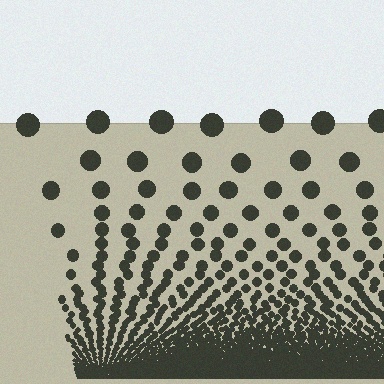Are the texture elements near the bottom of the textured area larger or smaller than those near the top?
Smaller. The gradient is inverted — elements near the bottom are smaller and denser.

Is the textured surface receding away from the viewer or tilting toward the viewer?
The surface appears to tilt toward the viewer. Texture elements get larger and sparser toward the top.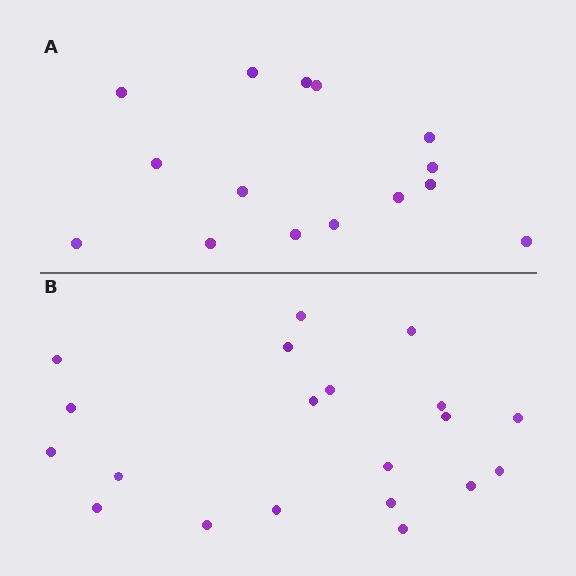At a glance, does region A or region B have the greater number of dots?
Region B (the bottom region) has more dots.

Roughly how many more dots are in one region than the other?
Region B has about 5 more dots than region A.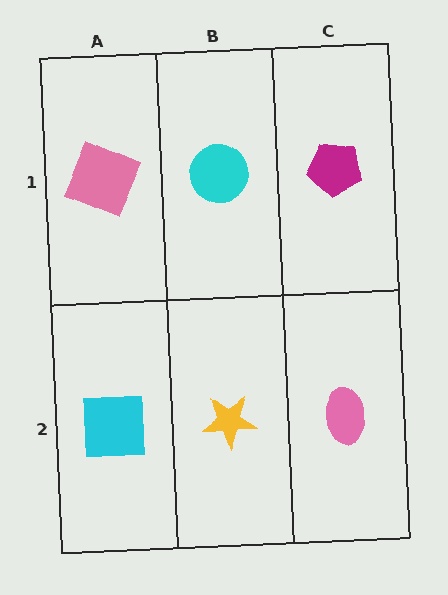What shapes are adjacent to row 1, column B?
A yellow star (row 2, column B), a pink square (row 1, column A), a magenta pentagon (row 1, column C).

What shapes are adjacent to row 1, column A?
A cyan square (row 2, column A), a cyan circle (row 1, column B).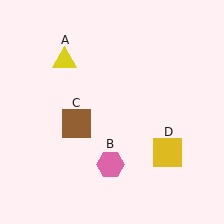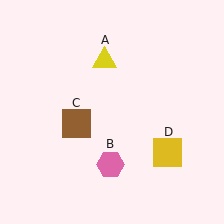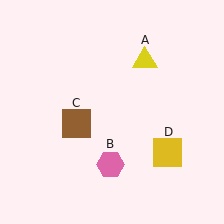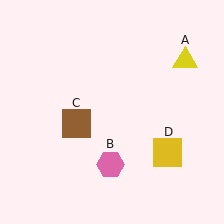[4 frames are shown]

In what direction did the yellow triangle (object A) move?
The yellow triangle (object A) moved right.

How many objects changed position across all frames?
1 object changed position: yellow triangle (object A).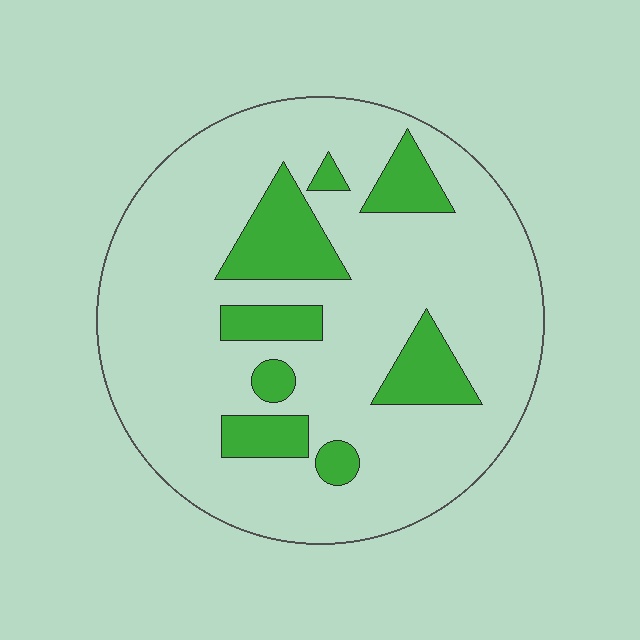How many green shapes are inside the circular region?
8.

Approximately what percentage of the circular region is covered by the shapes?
Approximately 20%.